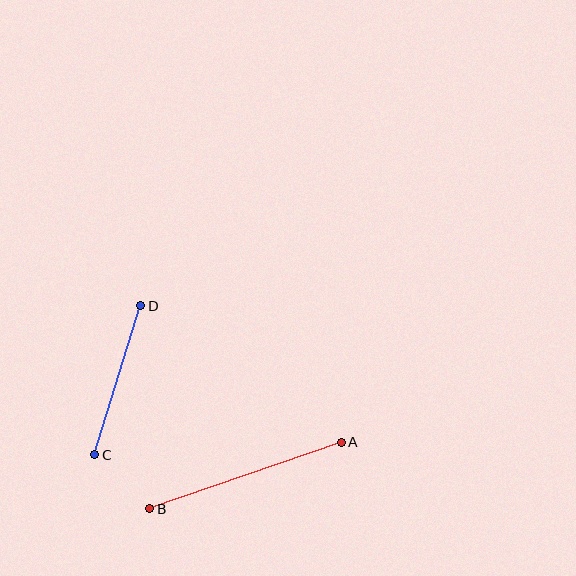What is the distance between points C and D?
The distance is approximately 156 pixels.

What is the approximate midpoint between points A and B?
The midpoint is at approximately (245, 476) pixels.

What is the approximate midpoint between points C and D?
The midpoint is at approximately (118, 380) pixels.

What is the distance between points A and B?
The distance is approximately 203 pixels.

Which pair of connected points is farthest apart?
Points A and B are farthest apart.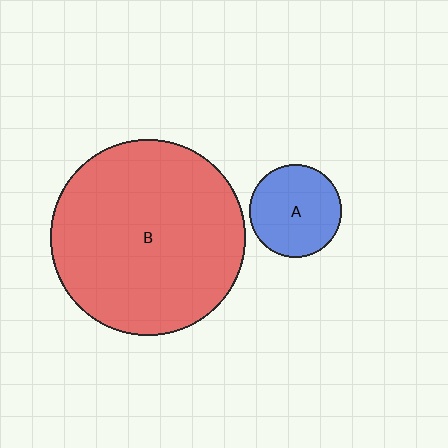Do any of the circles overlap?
No, none of the circles overlap.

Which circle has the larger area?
Circle B (red).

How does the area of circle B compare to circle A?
Approximately 4.5 times.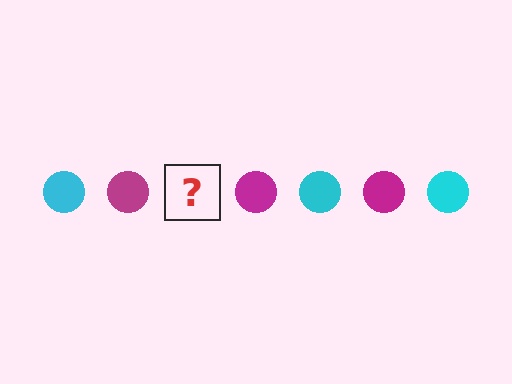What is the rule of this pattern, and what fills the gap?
The rule is that the pattern cycles through cyan, magenta circles. The gap should be filled with a cyan circle.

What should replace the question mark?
The question mark should be replaced with a cyan circle.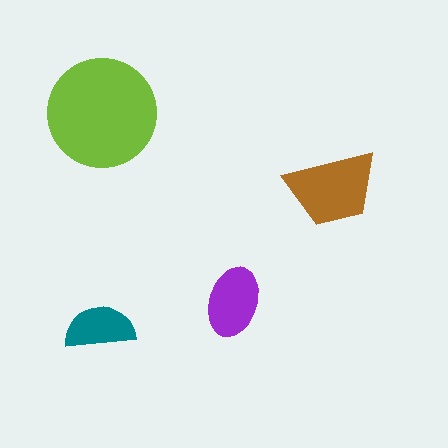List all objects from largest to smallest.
The lime circle, the brown trapezoid, the purple ellipse, the teal semicircle.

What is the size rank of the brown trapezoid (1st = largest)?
2nd.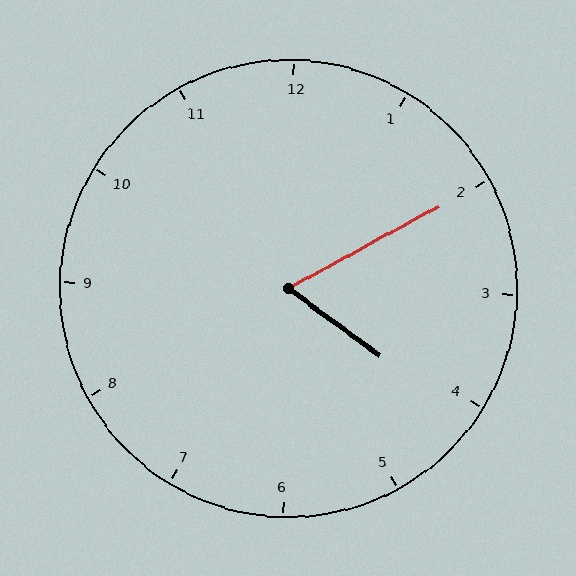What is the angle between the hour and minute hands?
Approximately 65 degrees.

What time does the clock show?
4:10.